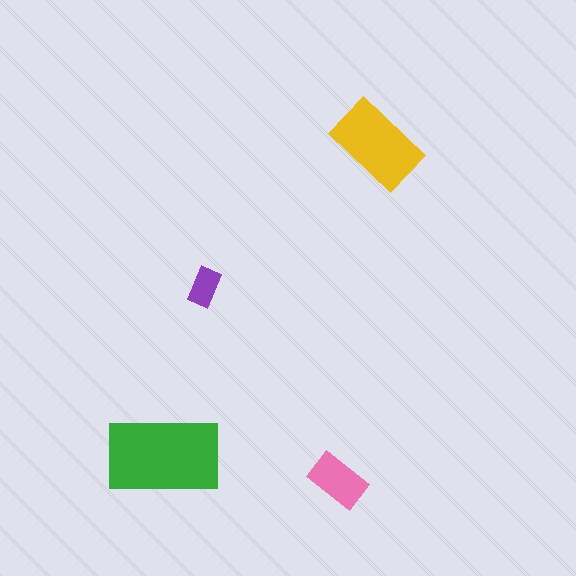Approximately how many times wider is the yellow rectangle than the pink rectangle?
About 1.5 times wider.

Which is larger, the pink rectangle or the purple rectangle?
The pink one.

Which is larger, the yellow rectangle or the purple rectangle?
The yellow one.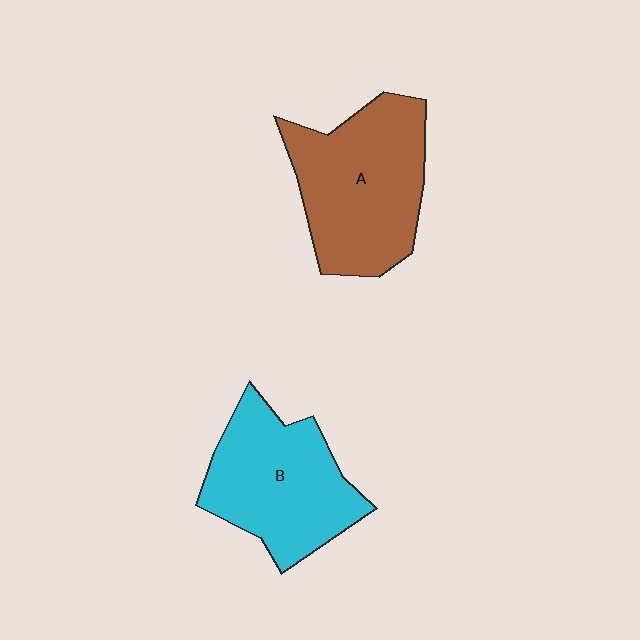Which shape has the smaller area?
Shape B (cyan).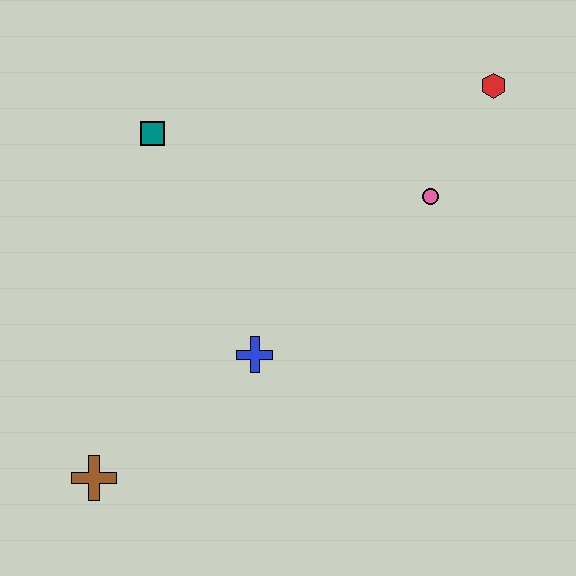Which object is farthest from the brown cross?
The red hexagon is farthest from the brown cross.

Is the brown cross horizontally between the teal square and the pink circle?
No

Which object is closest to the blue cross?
The brown cross is closest to the blue cross.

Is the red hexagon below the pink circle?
No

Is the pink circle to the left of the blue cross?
No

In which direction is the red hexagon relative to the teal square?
The red hexagon is to the right of the teal square.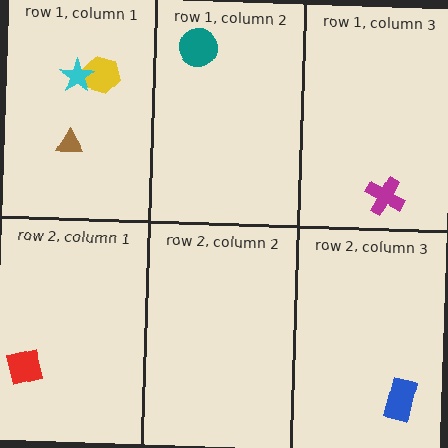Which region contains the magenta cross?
The row 1, column 3 region.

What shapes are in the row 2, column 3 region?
The blue rectangle.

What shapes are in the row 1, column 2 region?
The teal circle.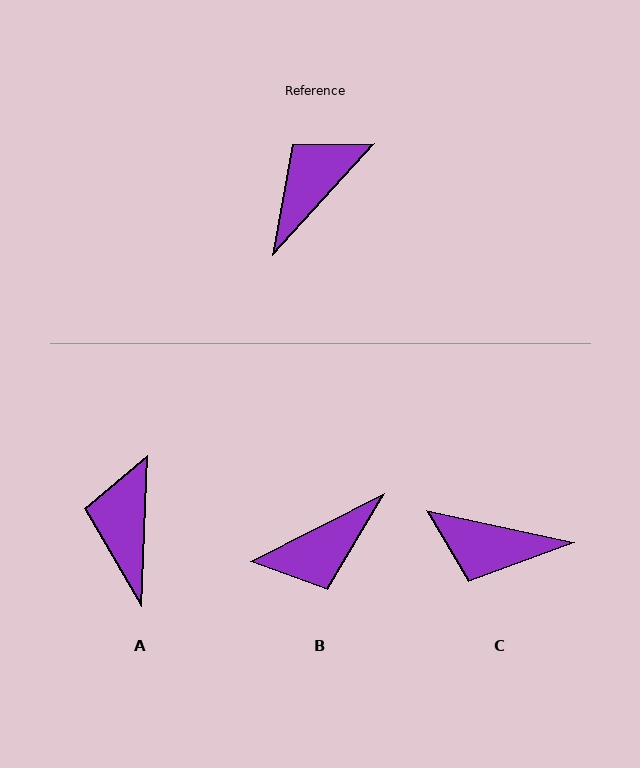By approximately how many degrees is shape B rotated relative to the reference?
Approximately 159 degrees counter-clockwise.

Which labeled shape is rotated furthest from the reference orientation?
B, about 159 degrees away.